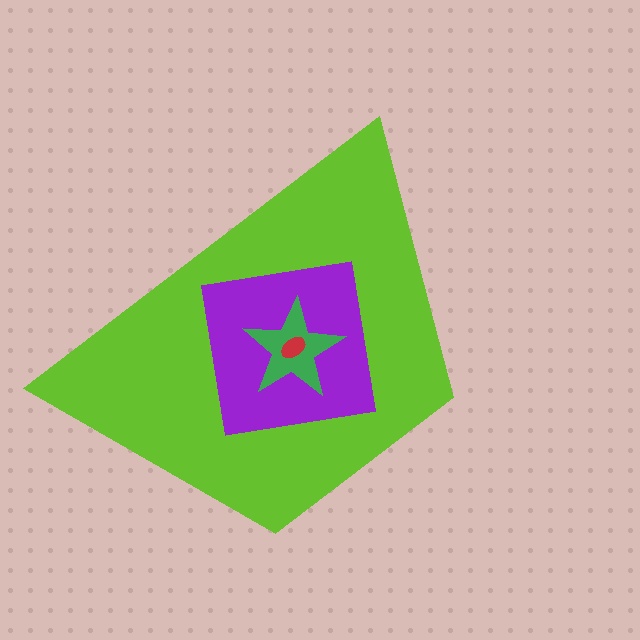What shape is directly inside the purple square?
The green star.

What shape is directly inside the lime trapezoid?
The purple square.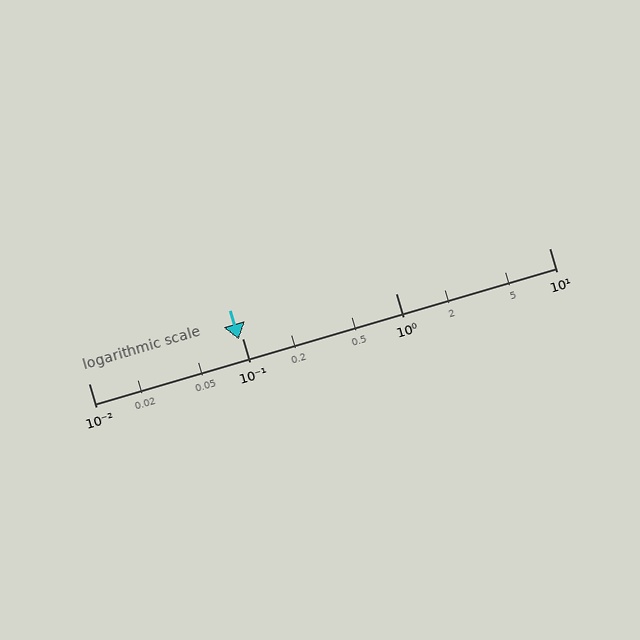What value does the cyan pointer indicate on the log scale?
The pointer indicates approximately 0.095.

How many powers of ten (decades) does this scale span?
The scale spans 3 decades, from 0.01 to 10.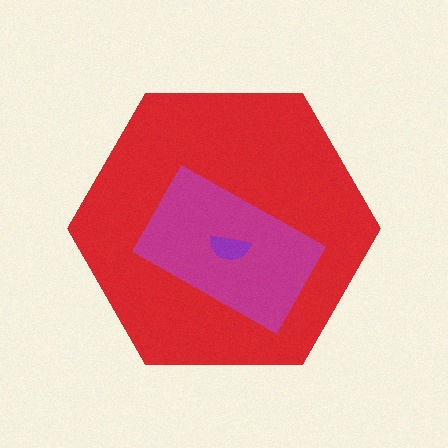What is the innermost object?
The purple semicircle.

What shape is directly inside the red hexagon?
The magenta rectangle.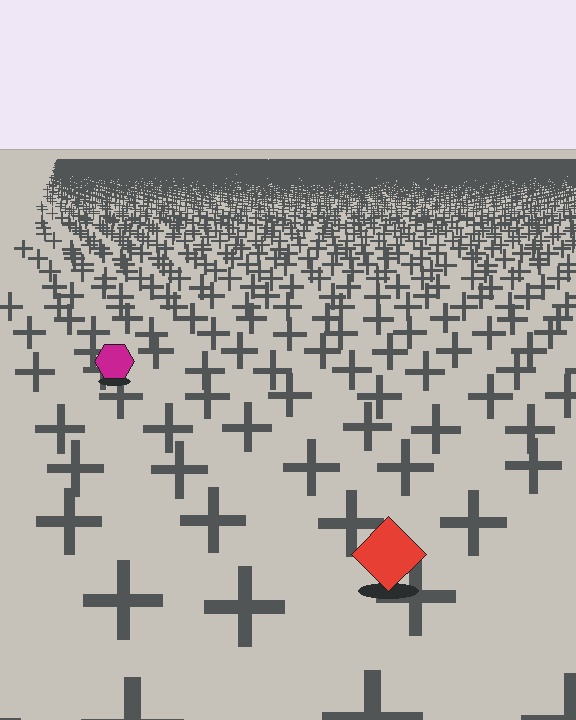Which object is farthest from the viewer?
The magenta hexagon is farthest from the viewer. It appears smaller and the ground texture around it is denser.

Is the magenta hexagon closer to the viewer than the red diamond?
No. The red diamond is closer — you can tell from the texture gradient: the ground texture is coarser near it.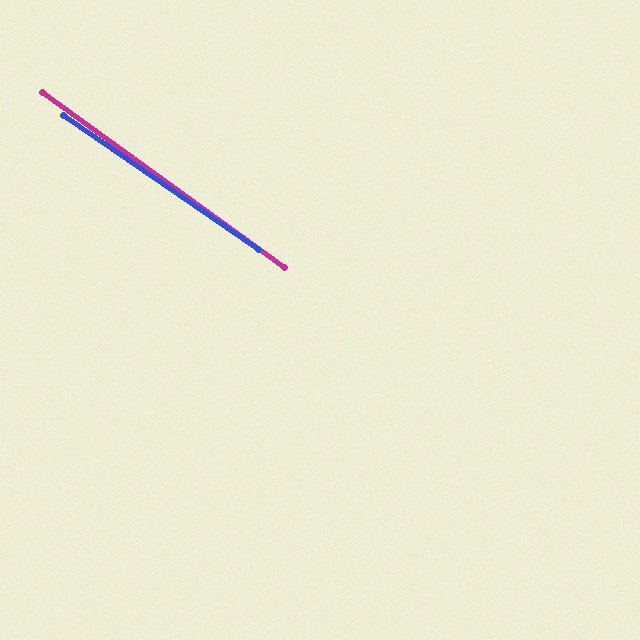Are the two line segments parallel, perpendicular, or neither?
Parallel — their directions differ by only 1.3°.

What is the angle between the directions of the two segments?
Approximately 1 degree.